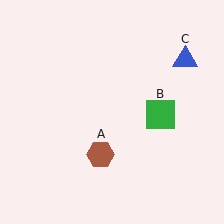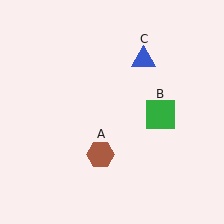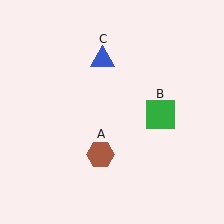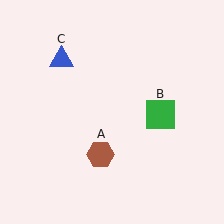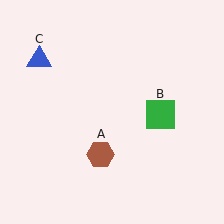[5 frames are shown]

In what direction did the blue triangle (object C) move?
The blue triangle (object C) moved left.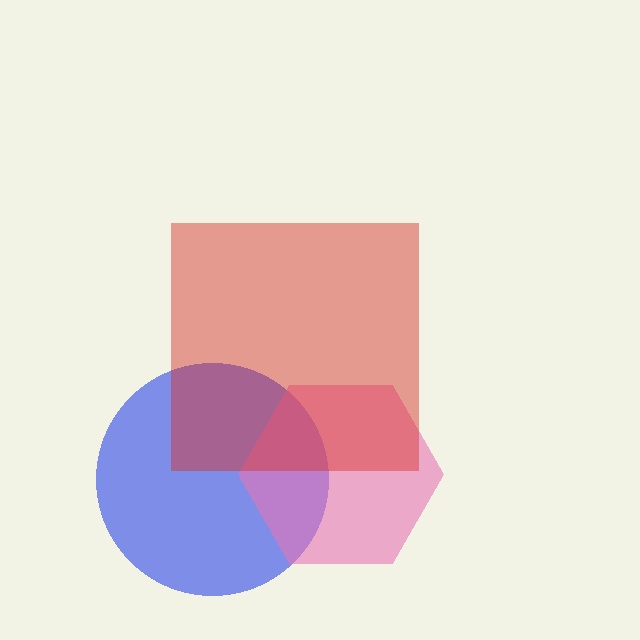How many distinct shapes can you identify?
There are 3 distinct shapes: a blue circle, a pink hexagon, a red square.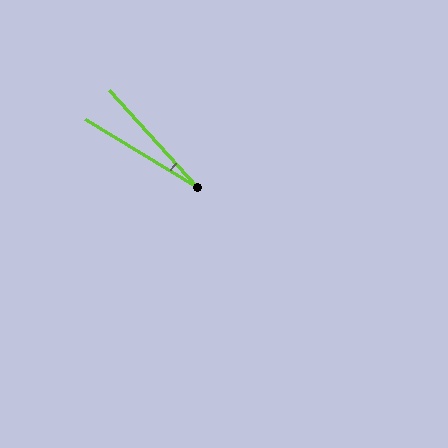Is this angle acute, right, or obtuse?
It is acute.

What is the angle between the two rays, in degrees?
Approximately 16 degrees.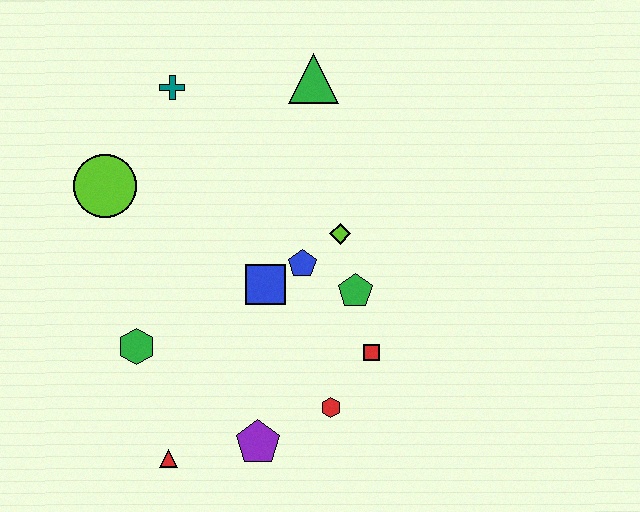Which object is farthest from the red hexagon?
The teal cross is farthest from the red hexagon.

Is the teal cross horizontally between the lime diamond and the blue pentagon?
No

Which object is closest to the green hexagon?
The red triangle is closest to the green hexagon.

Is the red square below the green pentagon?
Yes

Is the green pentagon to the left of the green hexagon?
No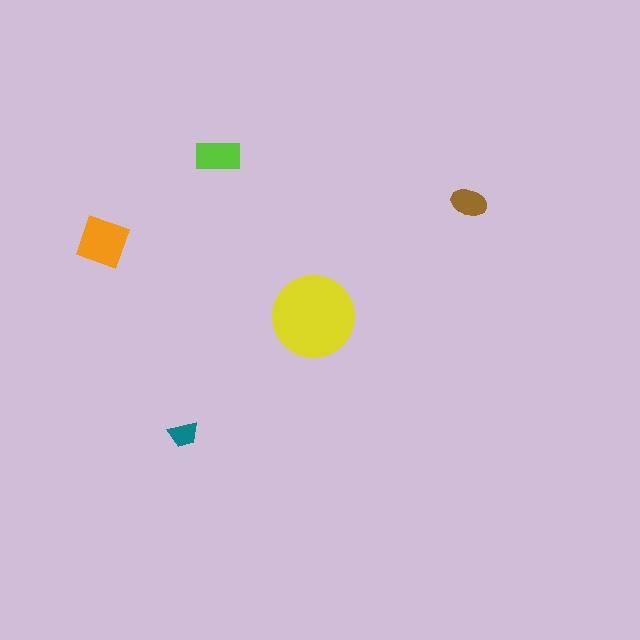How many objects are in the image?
There are 5 objects in the image.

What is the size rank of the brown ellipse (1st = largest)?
4th.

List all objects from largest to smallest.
The yellow circle, the orange diamond, the lime rectangle, the brown ellipse, the teal trapezoid.